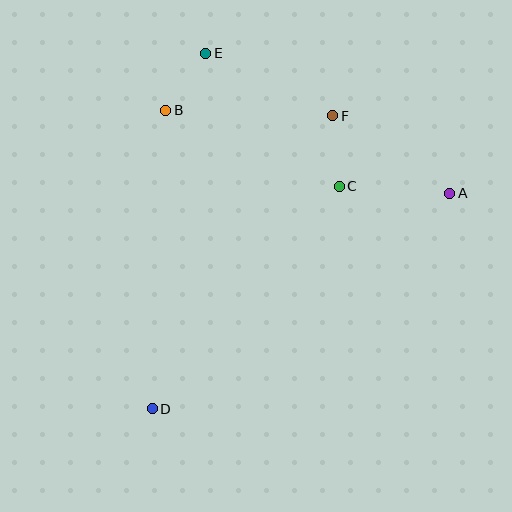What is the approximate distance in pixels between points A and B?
The distance between A and B is approximately 296 pixels.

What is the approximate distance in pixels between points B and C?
The distance between B and C is approximately 189 pixels.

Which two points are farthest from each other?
Points A and D are farthest from each other.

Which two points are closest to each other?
Points B and E are closest to each other.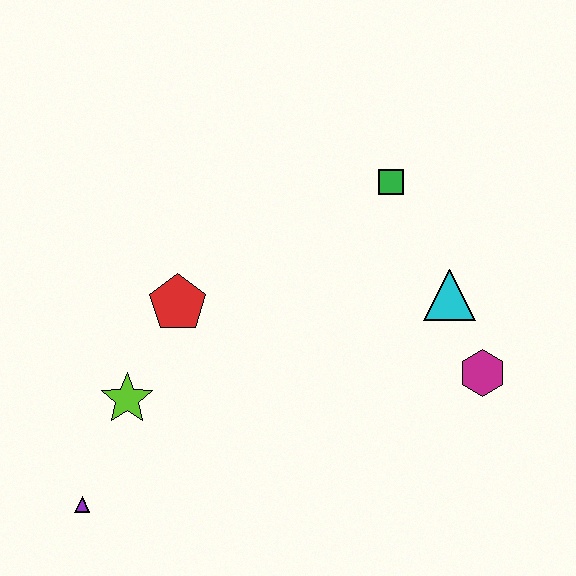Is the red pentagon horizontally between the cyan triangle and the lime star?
Yes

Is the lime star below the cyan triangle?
Yes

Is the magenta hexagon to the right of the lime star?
Yes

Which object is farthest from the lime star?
The magenta hexagon is farthest from the lime star.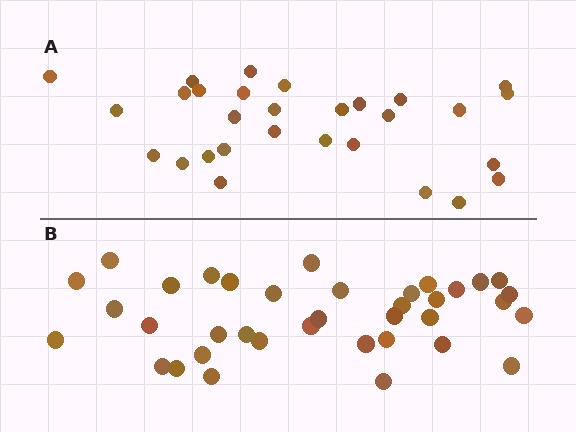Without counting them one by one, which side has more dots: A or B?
Region B (the bottom region) has more dots.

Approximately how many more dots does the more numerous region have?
Region B has roughly 8 or so more dots than region A.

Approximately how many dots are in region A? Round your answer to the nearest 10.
About 30 dots. (The exact count is 29, which rounds to 30.)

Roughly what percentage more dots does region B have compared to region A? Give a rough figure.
About 30% more.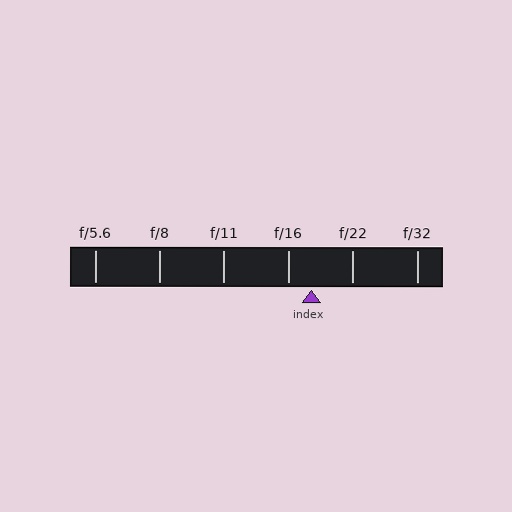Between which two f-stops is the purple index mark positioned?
The index mark is between f/16 and f/22.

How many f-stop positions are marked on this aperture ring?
There are 6 f-stop positions marked.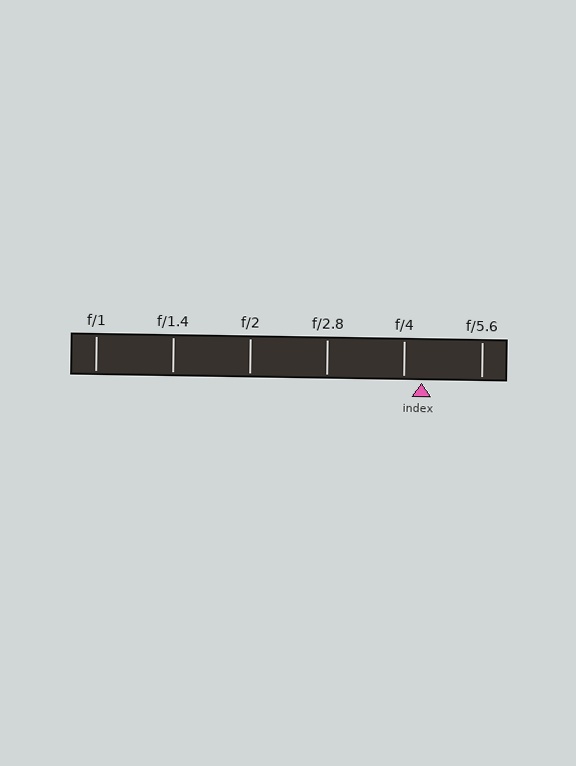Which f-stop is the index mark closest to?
The index mark is closest to f/4.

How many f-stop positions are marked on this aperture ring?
There are 6 f-stop positions marked.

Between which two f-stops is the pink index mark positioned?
The index mark is between f/4 and f/5.6.